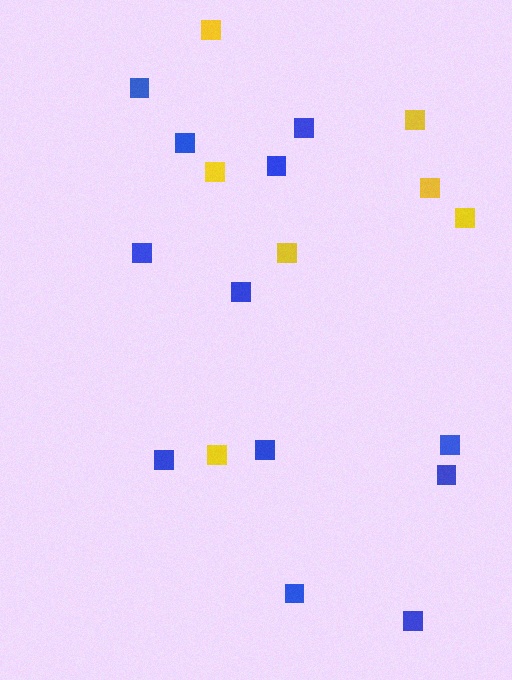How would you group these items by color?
There are 2 groups: one group of blue squares (12) and one group of yellow squares (7).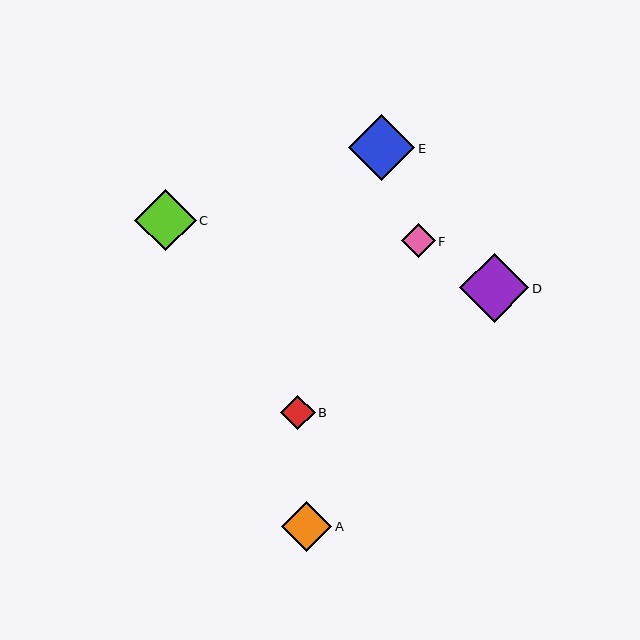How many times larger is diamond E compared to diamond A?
Diamond E is approximately 1.3 times the size of diamond A.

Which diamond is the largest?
Diamond D is the largest with a size of approximately 69 pixels.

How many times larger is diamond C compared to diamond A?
Diamond C is approximately 1.2 times the size of diamond A.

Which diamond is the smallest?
Diamond F is the smallest with a size of approximately 34 pixels.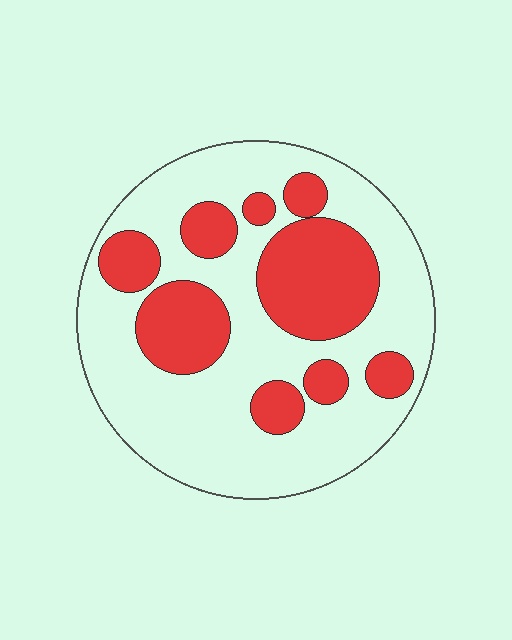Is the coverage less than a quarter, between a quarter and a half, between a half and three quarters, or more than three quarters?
Between a quarter and a half.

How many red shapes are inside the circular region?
9.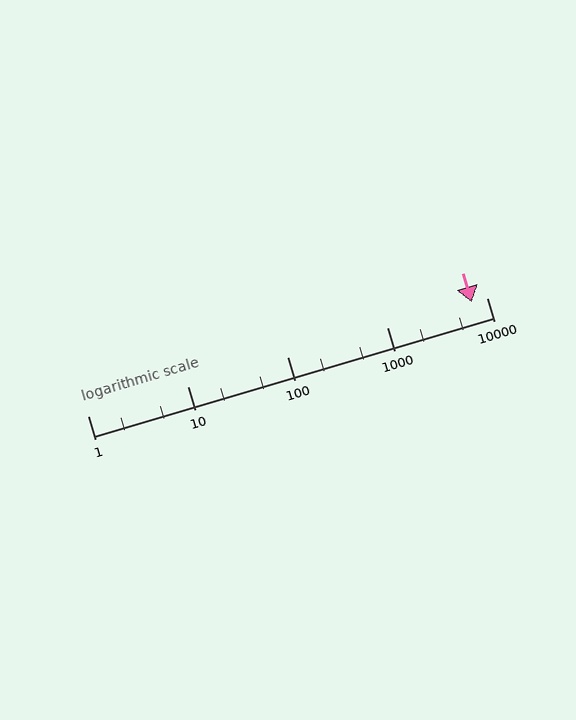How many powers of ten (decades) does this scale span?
The scale spans 4 decades, from 1 to 10000.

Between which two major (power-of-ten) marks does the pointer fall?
The pointer is between 1000 and 10000.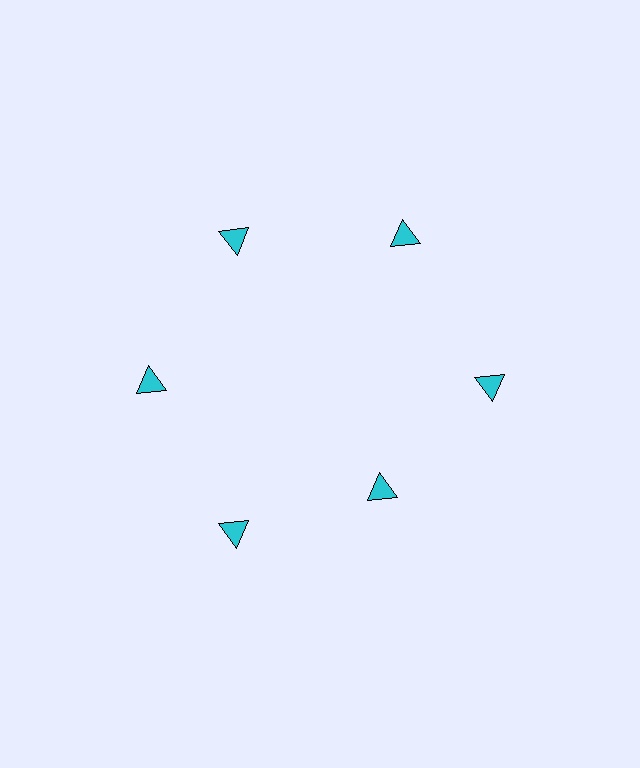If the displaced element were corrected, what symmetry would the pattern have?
It would have 6-fold rotational symmetry — the pattern would map onto itself every 60 degrees.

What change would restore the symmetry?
The symmetry would be restored by moving it outward, back onto the ring so that all 6 triangles sit at equal angles and equal distance from the center.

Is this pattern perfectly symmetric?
No. The 6 cyan triangles are arranged in a ring, but one element near the 5 o'clock position is pulled inward toward the center, breaking the 6-fold rotational symmetry.